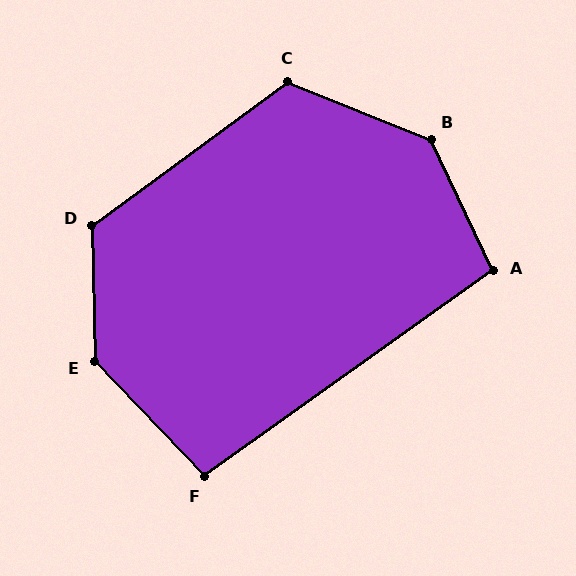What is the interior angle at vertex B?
Approximately 137 degrees (obtuse).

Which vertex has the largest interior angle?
E, at approximately 138 degrees.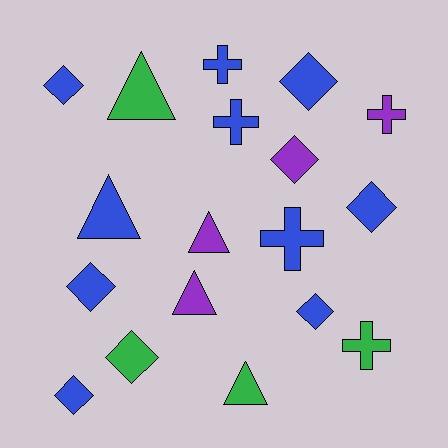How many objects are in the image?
There are 18 objects.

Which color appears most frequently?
Blue, with 10 objects.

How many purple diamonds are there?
There is 1 purple diamond.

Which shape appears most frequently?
Diamond, with 8 objects.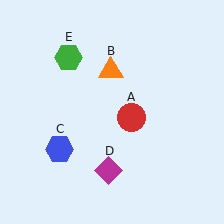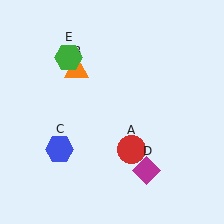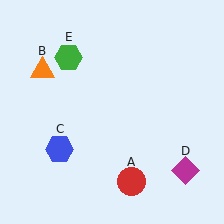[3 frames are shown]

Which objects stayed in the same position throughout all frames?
Blue hexagon (object C) and green hexagon (object E) remained stationary.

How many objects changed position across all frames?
3 objects changed position: red circle (object A), orange triangle (object B), magenta diamond (object D).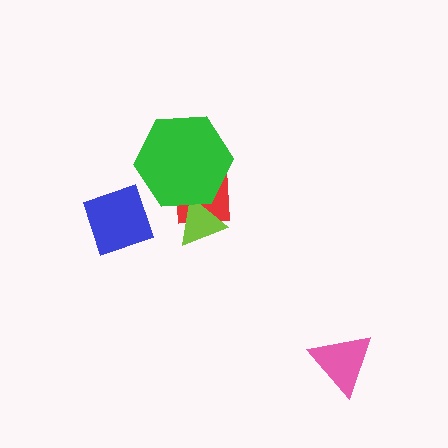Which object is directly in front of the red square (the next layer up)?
The lime triangle is directly in front of the red square.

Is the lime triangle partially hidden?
Yes, it is partially covered by another shape.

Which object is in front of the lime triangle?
The green hexagon is in front of the lime triangle.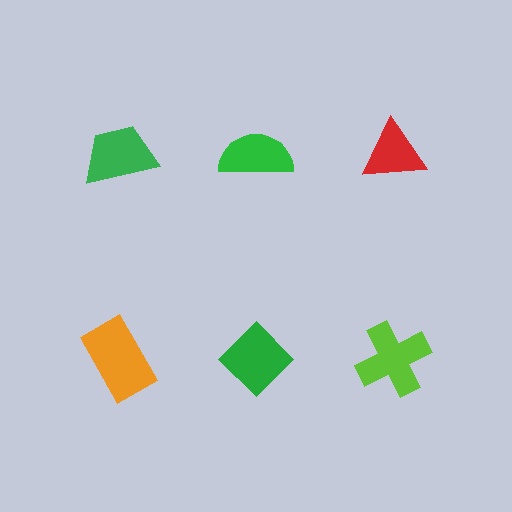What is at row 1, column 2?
A green semicircle.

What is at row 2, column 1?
An orange rectangle.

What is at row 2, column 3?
A lime cross.